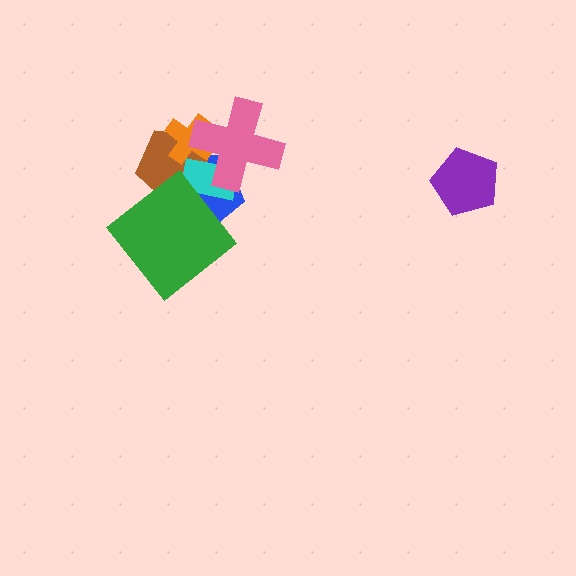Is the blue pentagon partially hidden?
Yes, it is partially covered by another shape.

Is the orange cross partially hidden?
Yes, it is partially covered by another shape.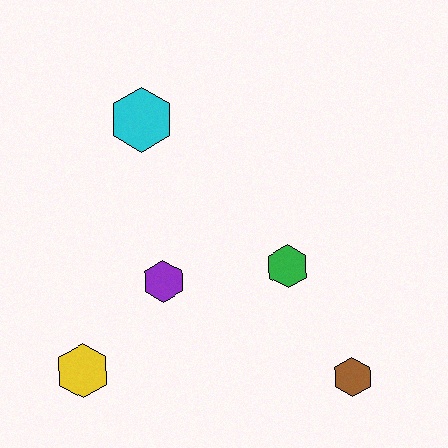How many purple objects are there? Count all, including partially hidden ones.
There is 1 purple object.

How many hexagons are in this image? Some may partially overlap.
There are 5 hexagons.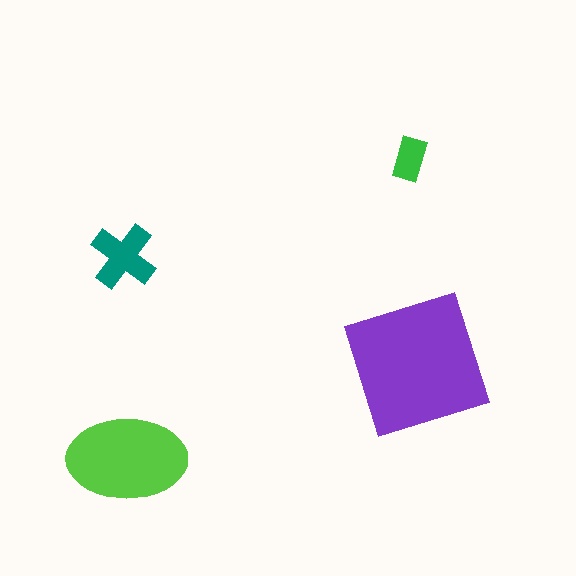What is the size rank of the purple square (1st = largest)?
1st.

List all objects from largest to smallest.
The purple square, the lime ellipse, the teal cross, the green rectangle.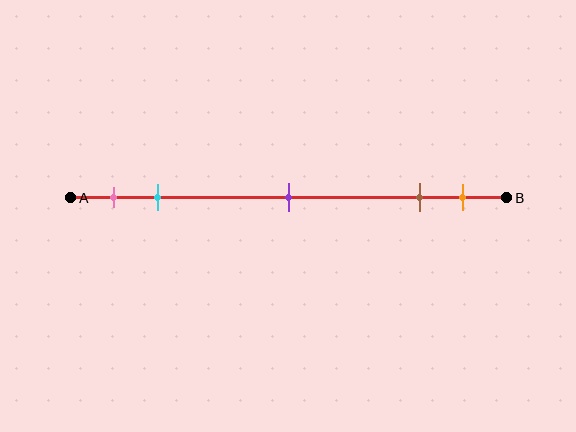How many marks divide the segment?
There are 5 marks dividing the segment.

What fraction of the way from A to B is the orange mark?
The orange mark is approximately 90% (0.9) of the way from A to B.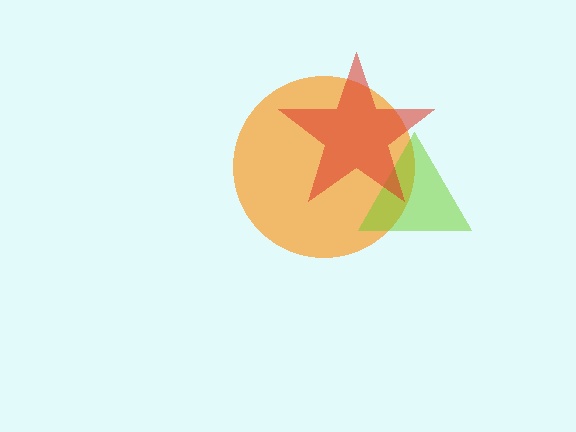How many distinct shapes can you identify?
There are 3 distinct shapes: an orange circle, a lime triangle, a red star.